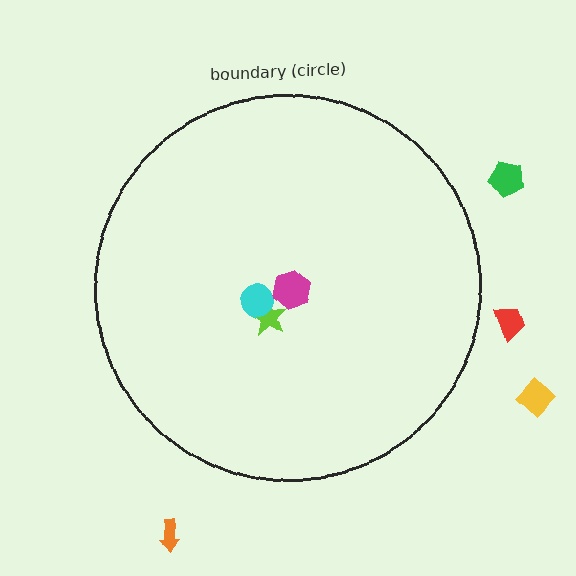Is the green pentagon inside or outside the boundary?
Outside.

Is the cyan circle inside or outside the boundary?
Inside.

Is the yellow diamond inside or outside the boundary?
Outside.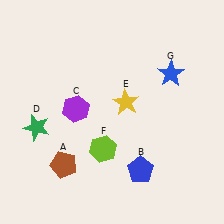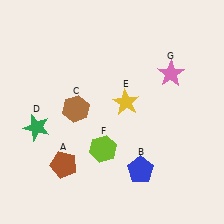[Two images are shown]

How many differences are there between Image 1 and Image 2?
There are 2 differences between the two images.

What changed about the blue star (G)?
In Image 1, G is blue. In Image 2, it changed to pink.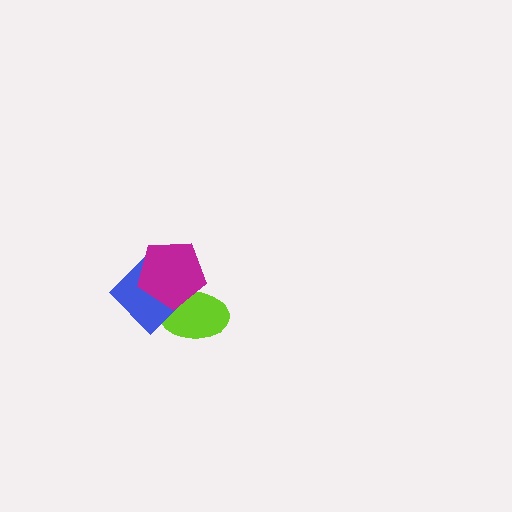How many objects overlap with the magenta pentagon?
2 objects overlap with the magenta pentagon.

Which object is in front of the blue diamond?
The magenta pentagon is in front of the blue diamond.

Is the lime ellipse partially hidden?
Yes, it is partially covered by another shape.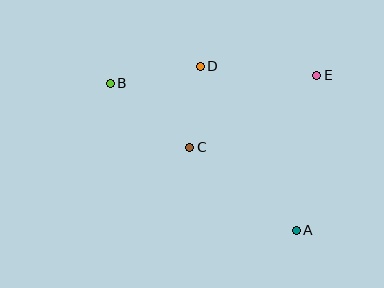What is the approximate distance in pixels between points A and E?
The distance between A and E is approximately 156 pixels.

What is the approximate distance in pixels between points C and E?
The distance between C and E is approximately 146 pixels.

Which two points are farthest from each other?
Points A and B are farthest from each other.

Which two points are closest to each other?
Points C and D are closest to each other.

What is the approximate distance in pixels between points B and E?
The distance between B and E is approximately 207 pixels.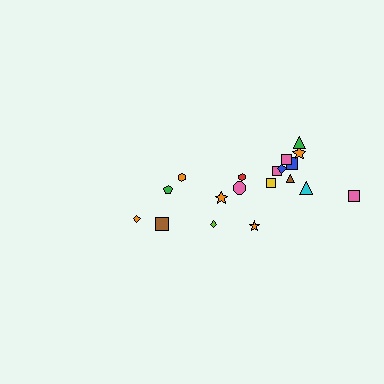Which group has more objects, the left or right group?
The right group.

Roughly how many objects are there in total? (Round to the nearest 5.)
Roughly 20 objects in total.